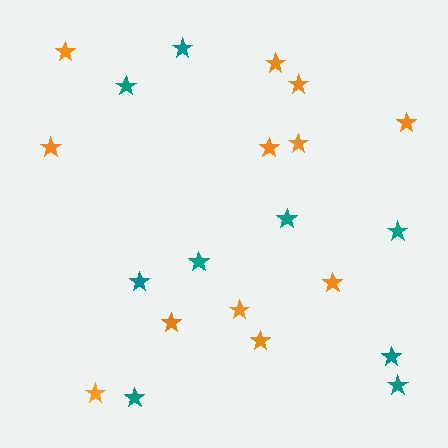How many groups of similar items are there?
There are 2 groups: one group of orange stars (12) and one group of teal stars (9).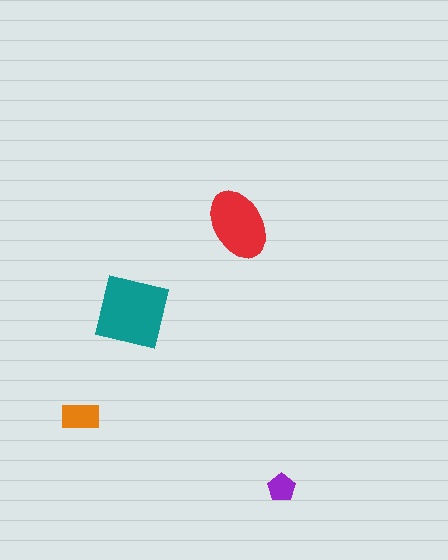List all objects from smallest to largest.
The purple pentagon, the orange rectangle, the red ellipse, the teal square.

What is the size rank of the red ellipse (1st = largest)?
2nd.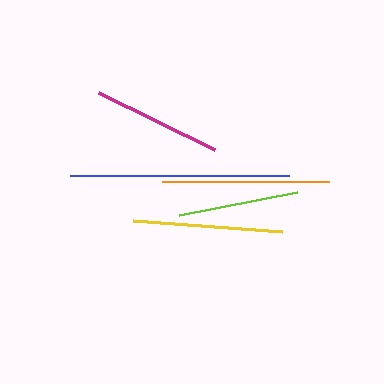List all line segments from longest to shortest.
From longest to shortest: blue, orange, yellow, magenta, lime.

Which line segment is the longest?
The blue line is the longest at approximately 218 pixels.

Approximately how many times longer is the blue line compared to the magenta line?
The blue line is approximately 1.7 times the length of the magenta line.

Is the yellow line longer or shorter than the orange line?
The orange line is longer than the yellow line.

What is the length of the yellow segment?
The yellow segment is approximately 150 pixels long.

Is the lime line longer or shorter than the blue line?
The blue line is longer than the lime line.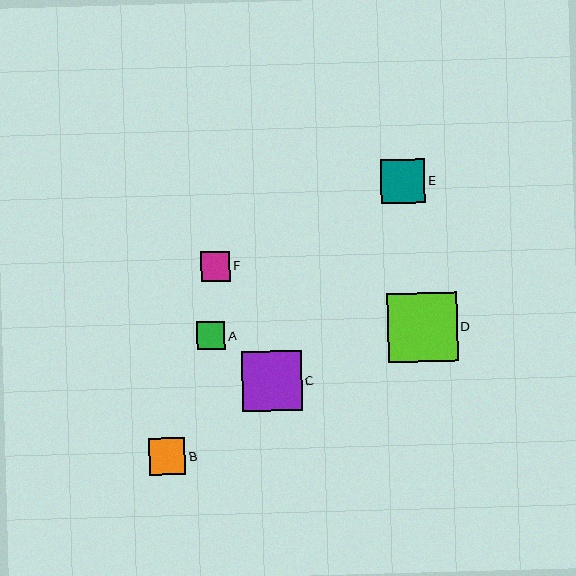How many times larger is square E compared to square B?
Square E is approximately 1.2 times the size of square B.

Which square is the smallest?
Square A is the smallest with a size of approximately 28 pixels.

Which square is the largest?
Square D is the largest with a size of approximately 69 pixels.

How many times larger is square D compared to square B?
Square D is approximately 1.9 times the size of square B.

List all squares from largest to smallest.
From largest to smallest: D, C, E, B, F, A.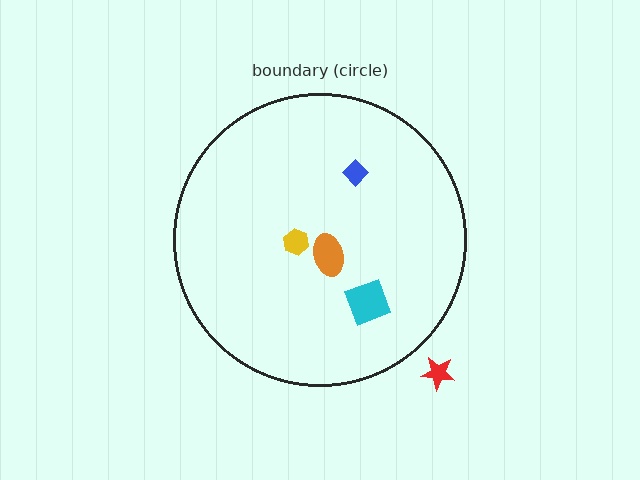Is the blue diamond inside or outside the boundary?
Inside.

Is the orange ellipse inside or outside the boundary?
Inside.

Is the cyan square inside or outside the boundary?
Inside.